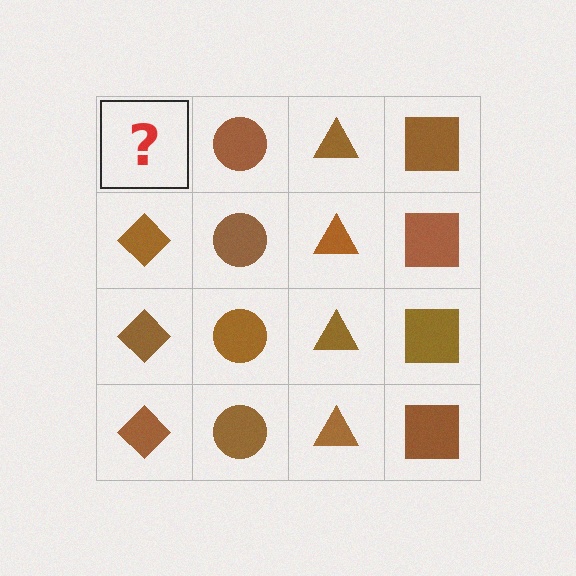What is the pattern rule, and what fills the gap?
The rule is that each column has a consistent shape. The gap should be filled with a brown diamond.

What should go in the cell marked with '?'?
The missing cell should contain a brown diamond.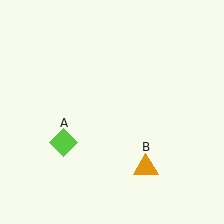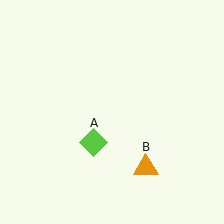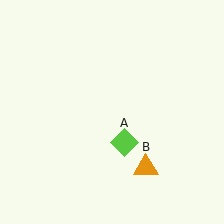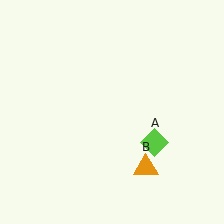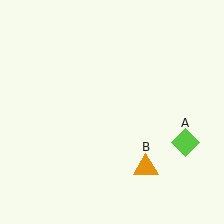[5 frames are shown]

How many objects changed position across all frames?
1 object changed position: lime diamond (object A).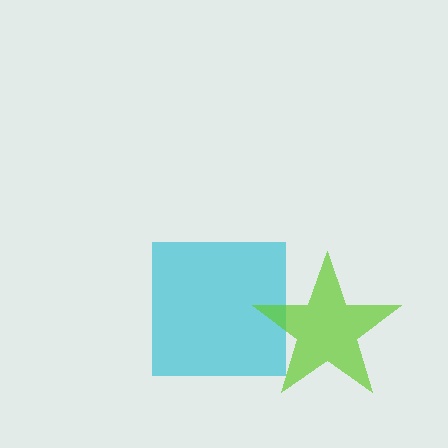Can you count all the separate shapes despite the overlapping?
Yes, there are 2 separate shapes.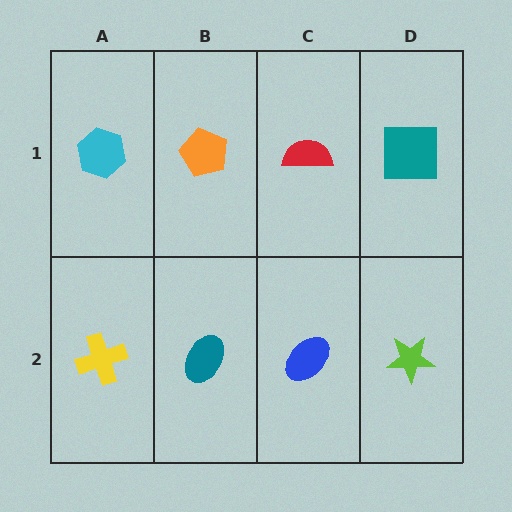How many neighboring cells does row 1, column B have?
3.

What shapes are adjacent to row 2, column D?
A teal square (row 1, column D), a blue ellipse (row 2, column C).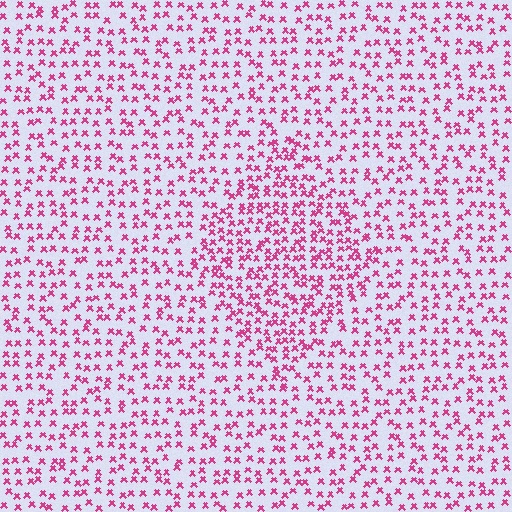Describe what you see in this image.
The image contains small magenta elements arranged at two different densities. A diamond-shaped region is visible where the elements are more densely packed than the surrounding area.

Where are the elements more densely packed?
The elements are more densely packed inside the diamond boundary.